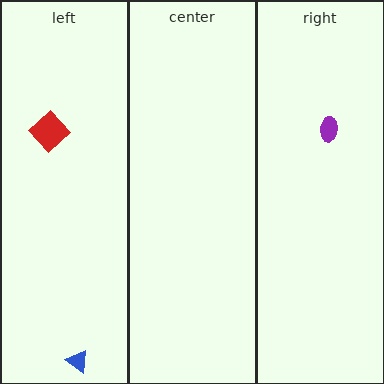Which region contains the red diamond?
The left region.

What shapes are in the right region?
The purple ellipse.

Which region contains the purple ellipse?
The right region.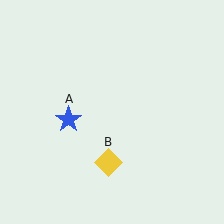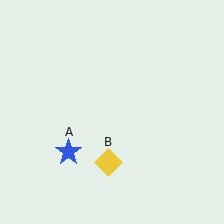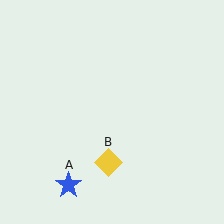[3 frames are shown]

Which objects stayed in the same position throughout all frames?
Yellow diamond (object B) remained stationary.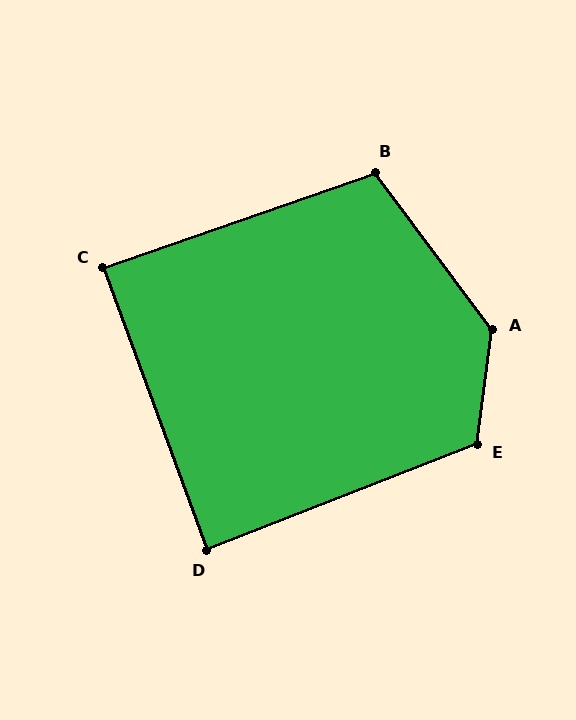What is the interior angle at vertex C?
Approximately 89 degrees (approximately right).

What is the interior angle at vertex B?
Approximately 108 degrees (obtuse).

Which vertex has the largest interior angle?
A, at approximately 136 degrees.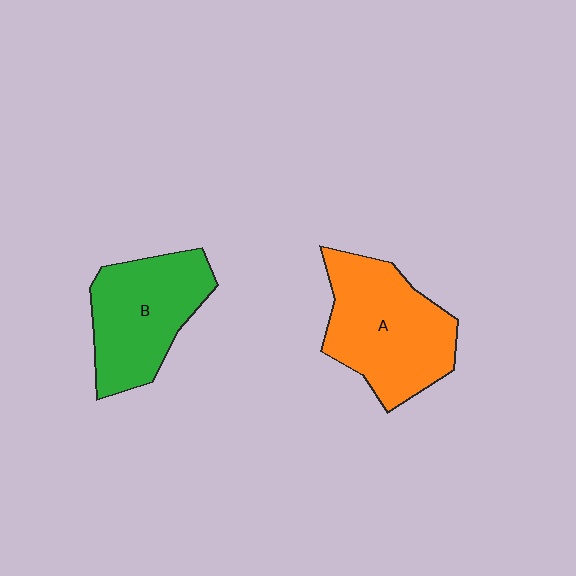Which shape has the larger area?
Shape A (orange).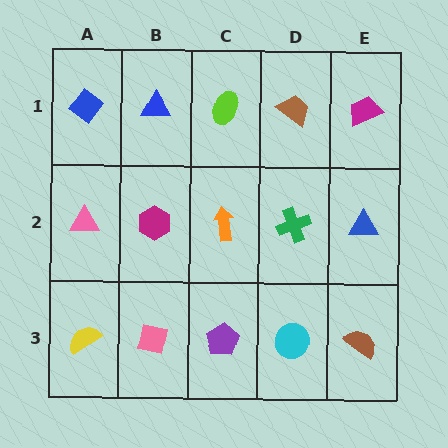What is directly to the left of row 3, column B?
A yellow semicircle.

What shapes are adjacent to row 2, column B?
A blue triangle (row 1, column B), a pink square (row 3, column B), a pink triangle (row 2, column A), an orange arrow (row 2, column C).